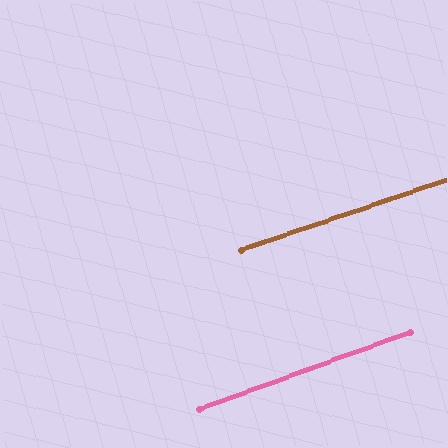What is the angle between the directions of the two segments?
Approximately 1 degree.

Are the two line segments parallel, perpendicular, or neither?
Parallel — their directions differ by only 1.5°.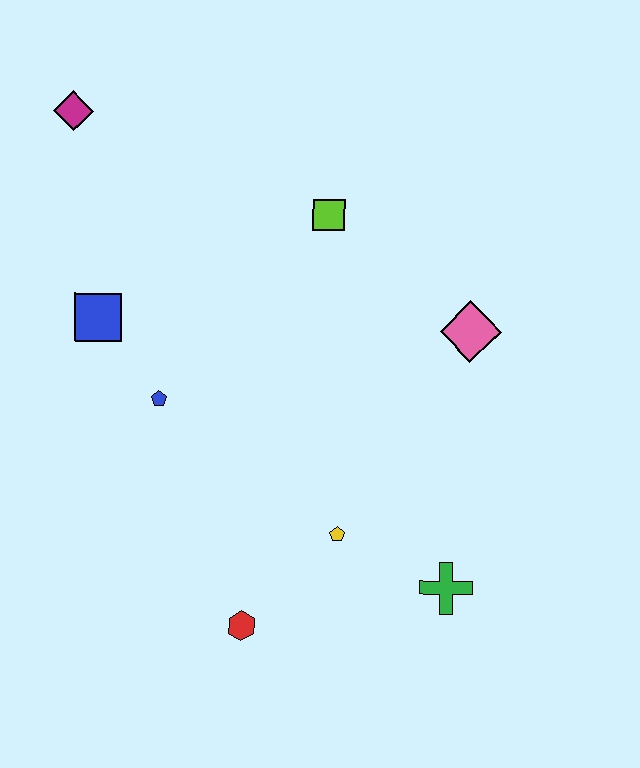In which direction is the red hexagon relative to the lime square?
The red hexagon is below the lime square.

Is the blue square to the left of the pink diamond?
Yes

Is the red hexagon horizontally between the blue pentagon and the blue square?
No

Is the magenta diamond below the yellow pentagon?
No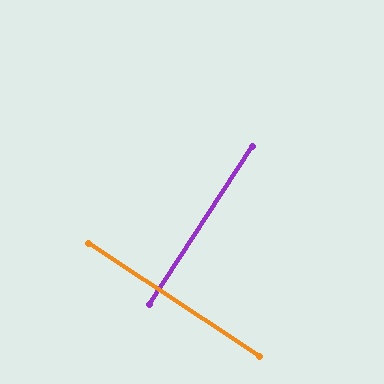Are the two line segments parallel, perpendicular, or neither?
Perpendicular — they meet at approximately 89°.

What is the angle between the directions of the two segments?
Approximately 89 degrees.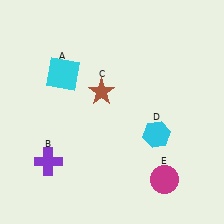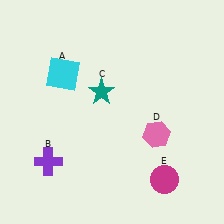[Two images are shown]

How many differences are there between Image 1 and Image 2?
There are 2 differences between the two images.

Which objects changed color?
C changed from brown to teal. D changed from cyan to pink.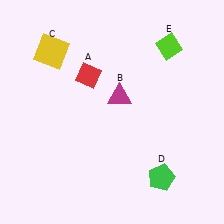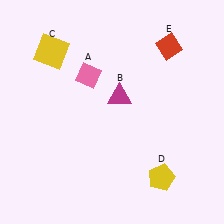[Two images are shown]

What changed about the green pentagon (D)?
In Image 1, D is green. In Image 2, it changed to yellow.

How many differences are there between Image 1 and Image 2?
There are 3 differences between the two images.